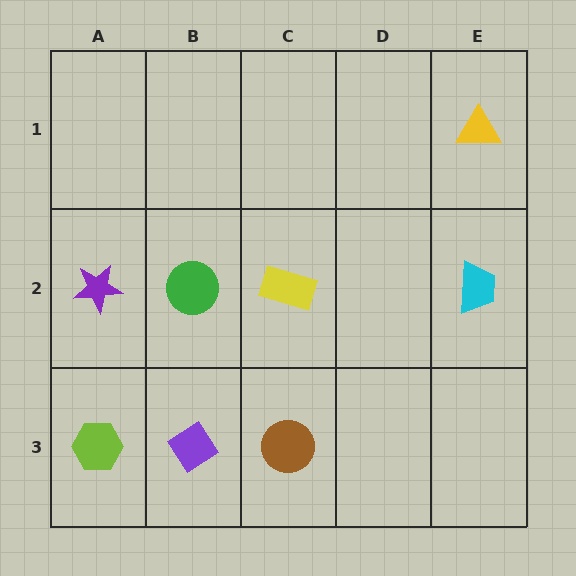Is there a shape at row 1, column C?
No, that cell is empty.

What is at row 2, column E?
A cyan trapezoid.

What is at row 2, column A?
A purple star.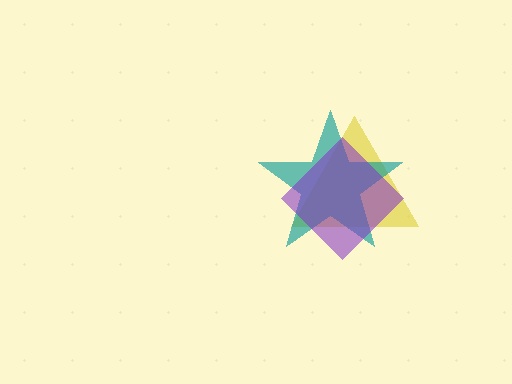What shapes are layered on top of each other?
The layered shapes are: a yellow triangle, a teal star, a purple diamond.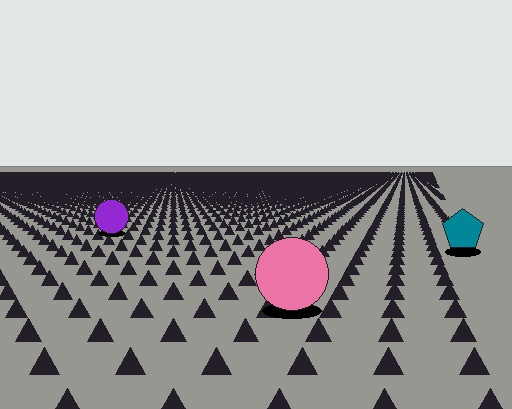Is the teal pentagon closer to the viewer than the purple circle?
Yes. The teal pentagon is closer — you can tell from the texture gradient: the ground texture is coarser near it.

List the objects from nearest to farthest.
From nearest to farthest: the pink circle, the teal pentagon, the purple circle.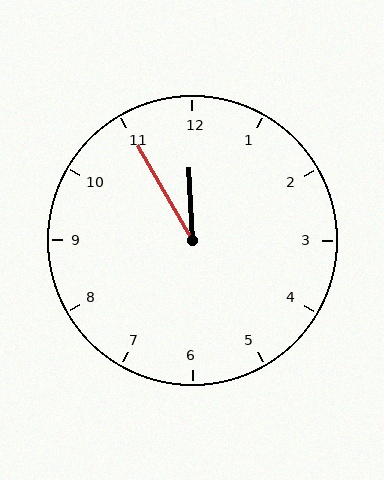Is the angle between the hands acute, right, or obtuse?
It is acute.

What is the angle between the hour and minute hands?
Approximately 28 degrees.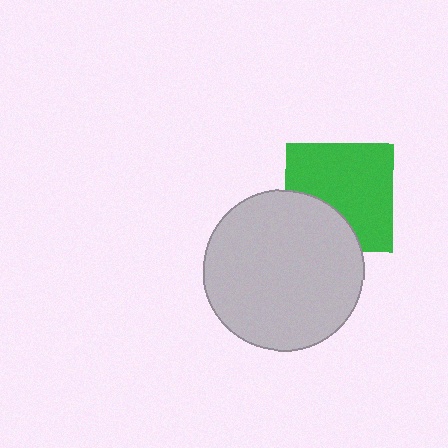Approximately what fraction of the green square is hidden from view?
Roughly 30% of the green square is hidden behind the light gray circle.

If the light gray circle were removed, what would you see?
You would see the complete green square.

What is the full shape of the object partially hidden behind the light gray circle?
The partially hidden object is a green square.